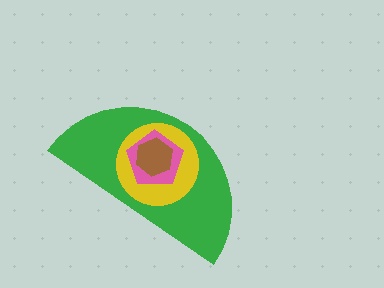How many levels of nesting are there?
4.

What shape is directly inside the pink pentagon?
The brown hexagon.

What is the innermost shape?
The brown hexagon.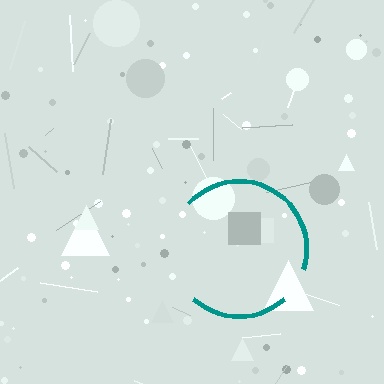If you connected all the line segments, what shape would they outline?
They would outline a circle.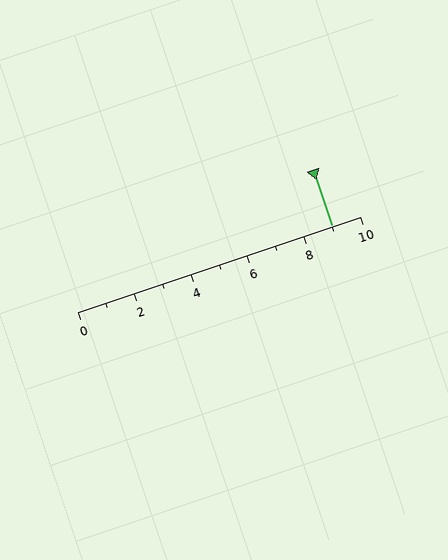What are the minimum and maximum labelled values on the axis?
The axis runs from 0 to 10.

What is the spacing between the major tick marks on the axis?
The major ticks are spaced 2 apart.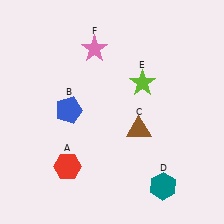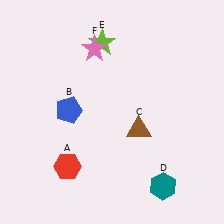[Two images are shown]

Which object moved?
The lime star (E) moved left.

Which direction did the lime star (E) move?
The lime star (E) moved left.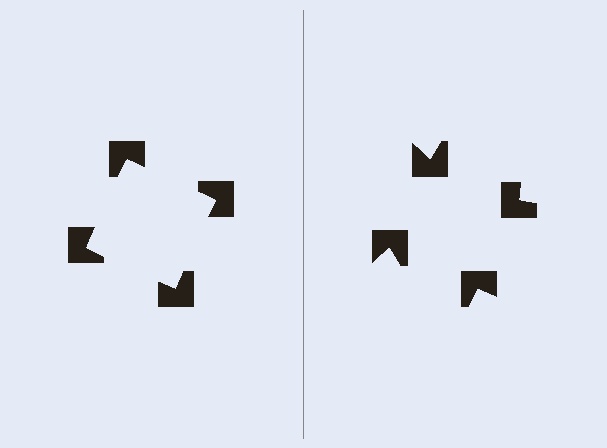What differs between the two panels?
The notched squares are positioned identically on both sides; only the wedge orientations differ. On the left they align to a square; on the right they are misaligned.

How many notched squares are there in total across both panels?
8 — 4 on each side.